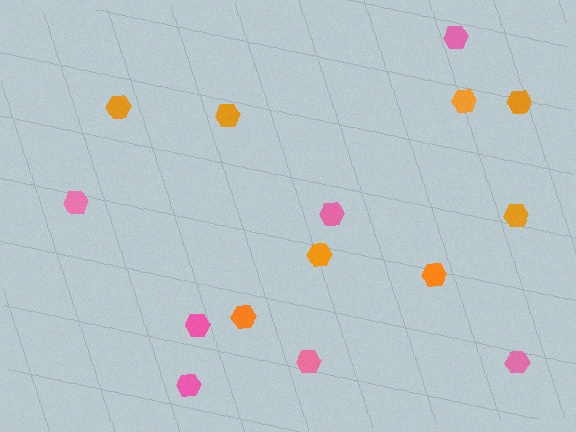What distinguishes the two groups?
There are 2 groups: one group of pink hexagons (7) and one group of orange hexagons (8).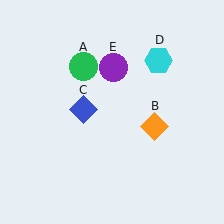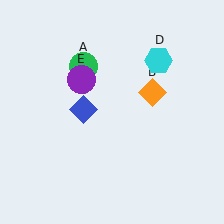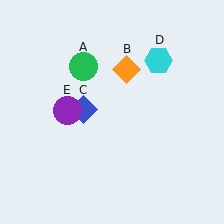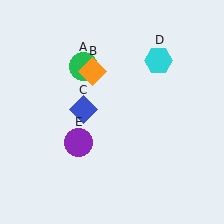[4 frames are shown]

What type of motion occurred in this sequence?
The orange diamond (object B), purple circle (object E) rotated counterclockwise around the center of the scene.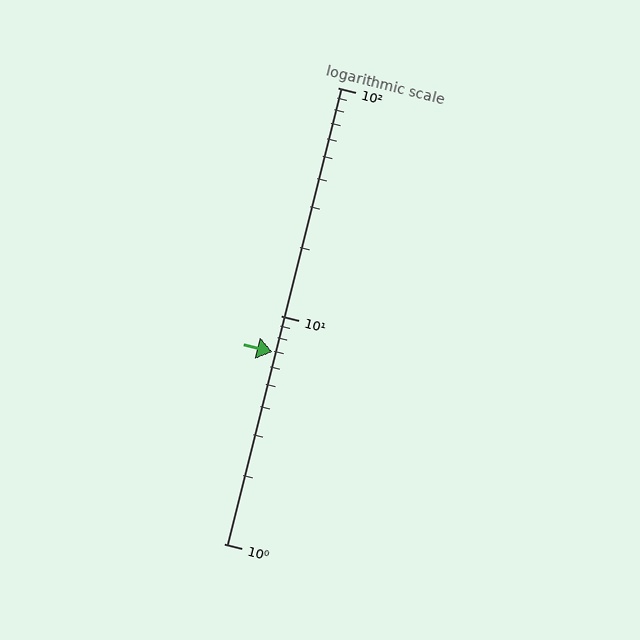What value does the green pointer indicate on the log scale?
The pointer indicates approximately 6.9.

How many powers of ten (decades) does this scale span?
The scale spans 2 decades, from 1 to 100.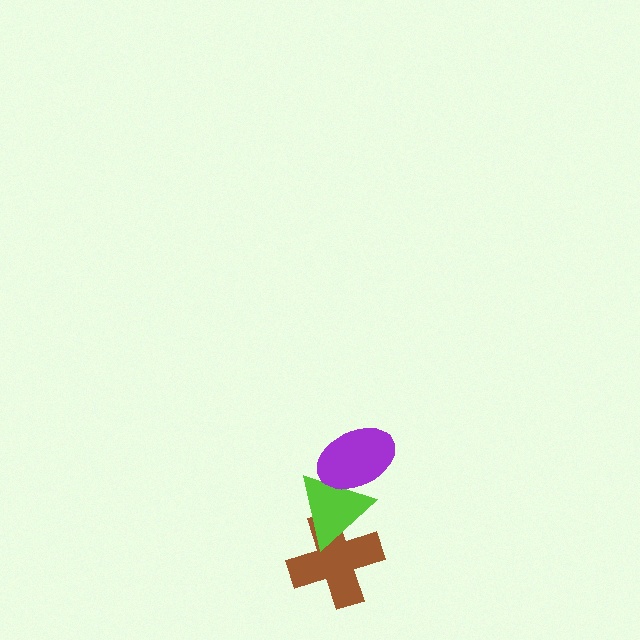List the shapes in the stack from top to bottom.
From top to bottom: the purple ellipse, the lime triangle, the brown cross.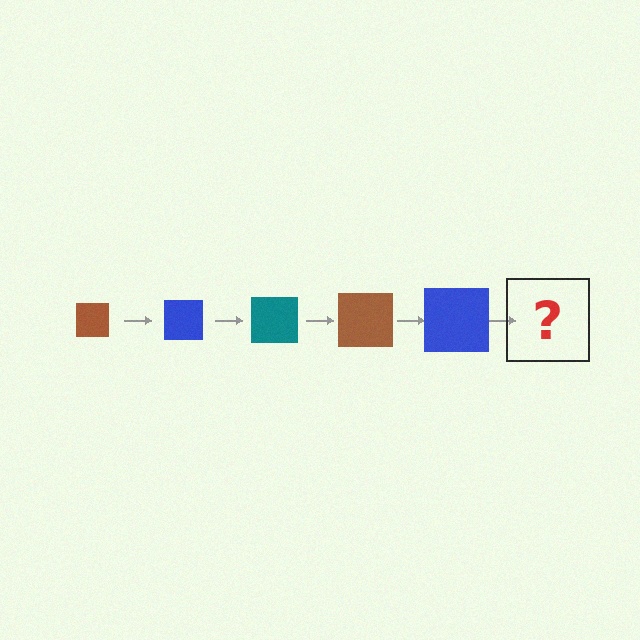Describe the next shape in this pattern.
It should be a teal square, larger than the previous one.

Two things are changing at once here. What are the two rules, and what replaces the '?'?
The two rules are that the square grows larger each step and the color cycles through brown, blue, and teal. The '?' should be a teal square, larger than the previous one.